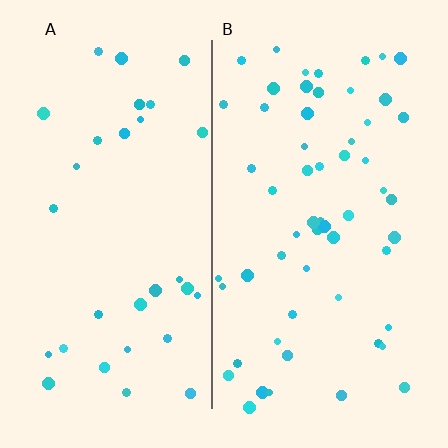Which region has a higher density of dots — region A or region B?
B (the right).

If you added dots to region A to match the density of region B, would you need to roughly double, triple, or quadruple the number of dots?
Approximately double.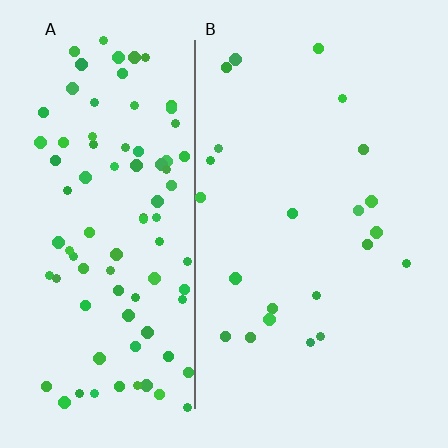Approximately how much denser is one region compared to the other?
Approximately 4.2× — region A over region B.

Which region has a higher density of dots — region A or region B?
A (the left).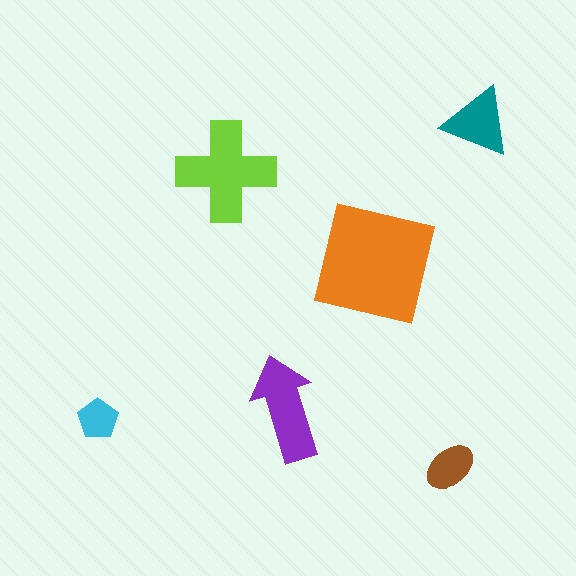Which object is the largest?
The orange square.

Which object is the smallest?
The cyan pentagon.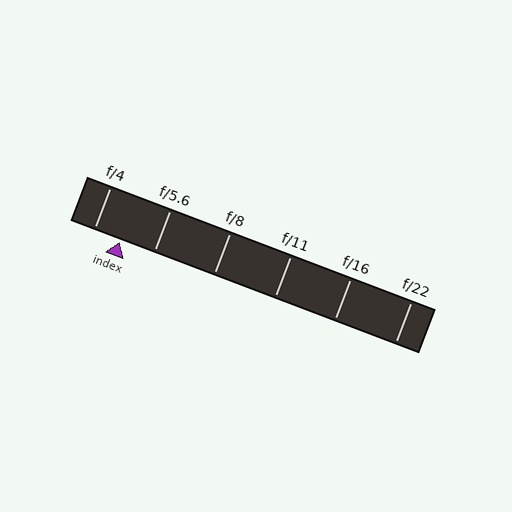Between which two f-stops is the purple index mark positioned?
The index mark is between f/4 and f/5.6.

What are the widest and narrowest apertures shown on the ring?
The widest aperture shown is f/4 and the narrowest is f/22.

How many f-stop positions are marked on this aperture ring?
There are 6 f-stop positions marked.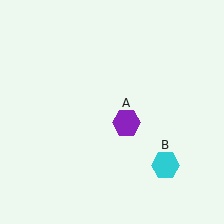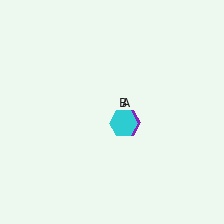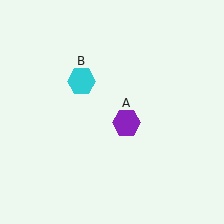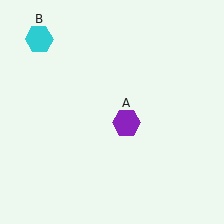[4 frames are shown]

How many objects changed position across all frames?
1 object changed position: cyan hexagon (object B).